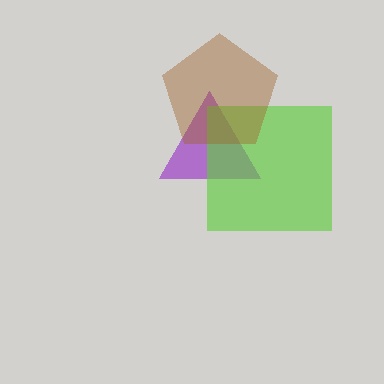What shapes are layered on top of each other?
The layered shapes are: a purple triangle, a lime square, a brown pentagon.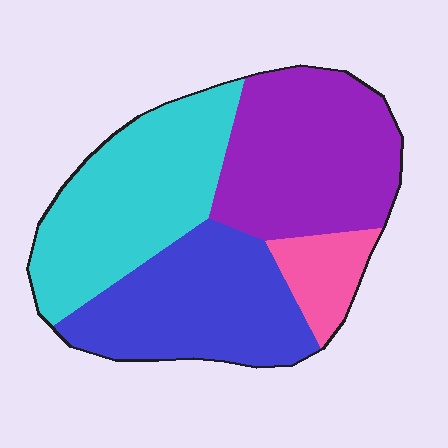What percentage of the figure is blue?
Blue covers around 30% of the figure.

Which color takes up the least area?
Pink, at roughly 10%.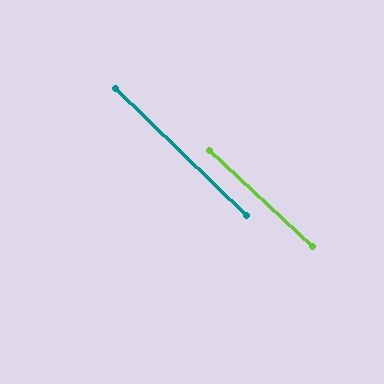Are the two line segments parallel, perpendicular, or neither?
Parallel — their directions differ by only 1.5°.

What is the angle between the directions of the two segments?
Approximately 2 degrees.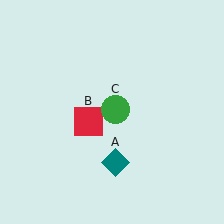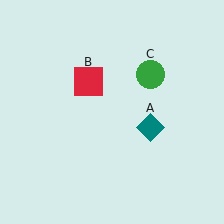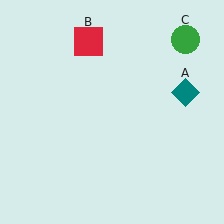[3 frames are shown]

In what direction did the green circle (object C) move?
The green circle (object C) moved up and to the right.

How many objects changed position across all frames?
3 objects changed position: teal diamond (object A), red square (object B), green circle (object C).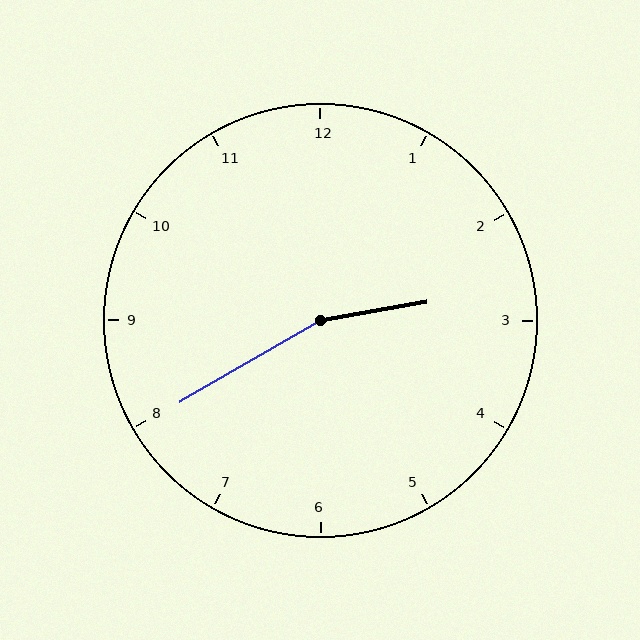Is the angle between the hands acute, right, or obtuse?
It is obtuse.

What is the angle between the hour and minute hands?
Approximately 160 degrees.